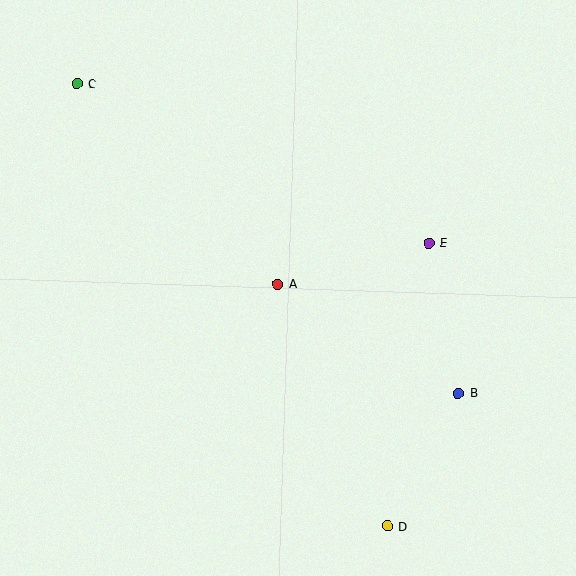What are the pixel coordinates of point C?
Point C is at (77, 84).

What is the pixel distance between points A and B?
The distance between A and B is 211 pixels.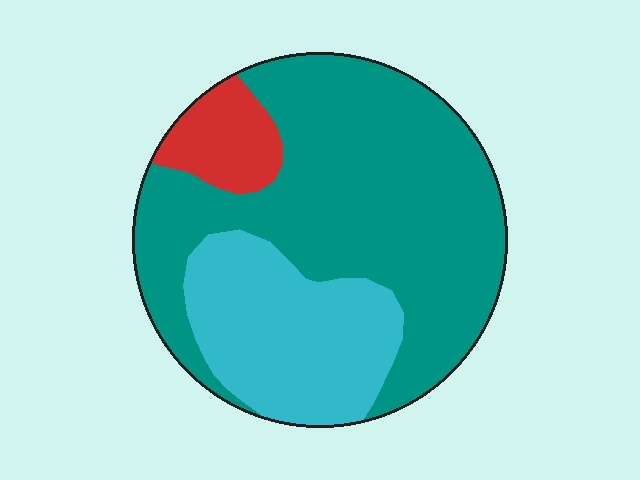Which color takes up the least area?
Red, at roughly 10%.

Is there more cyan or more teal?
Teal.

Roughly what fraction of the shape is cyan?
Cyan takes up between a quarter and a half of the shape.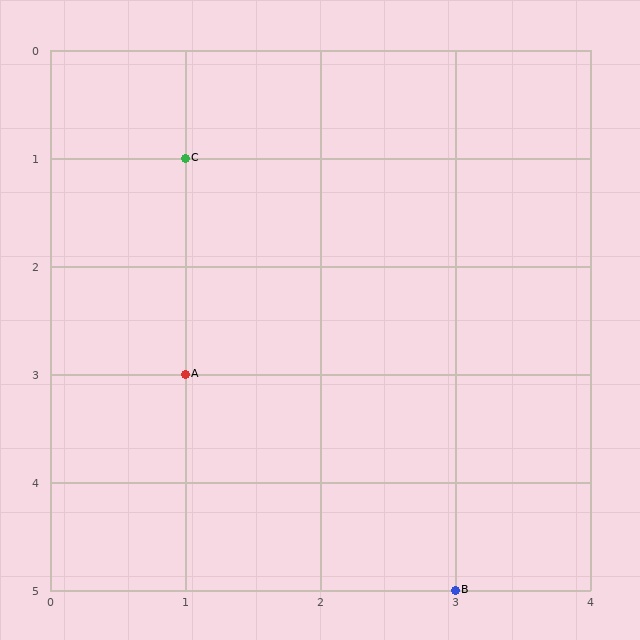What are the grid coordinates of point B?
Point B is at grid coordinates (3, 5).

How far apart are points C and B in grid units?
Points C and B are 2 columns and 4 rows apart (about 4.5 grid units diagonally).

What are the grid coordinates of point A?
Point A is at grid coordinates (1, 3).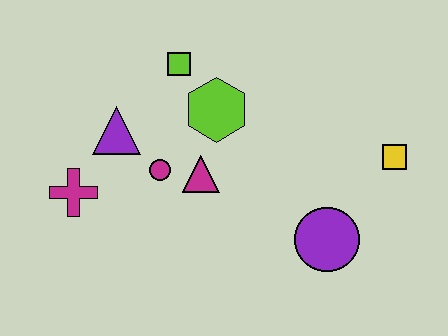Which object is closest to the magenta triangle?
The magenta circle is closest to the magenta triangle.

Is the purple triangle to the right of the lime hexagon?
No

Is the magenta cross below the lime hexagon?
Yes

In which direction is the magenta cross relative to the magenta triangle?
The magenta cross is to the left of the magenta triangle.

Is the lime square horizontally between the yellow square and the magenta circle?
Yes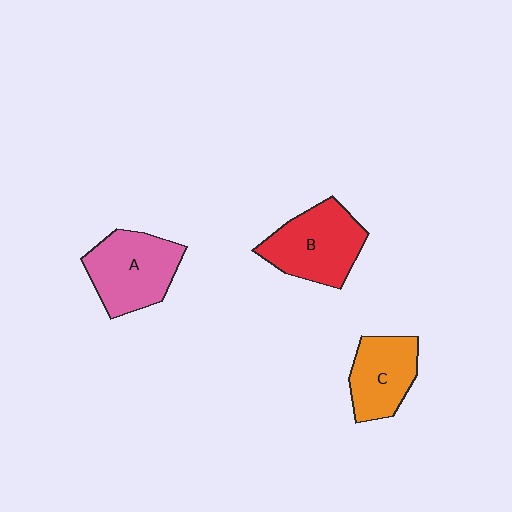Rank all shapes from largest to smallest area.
From largest to smallest: B (red), A (pink), C (orange).